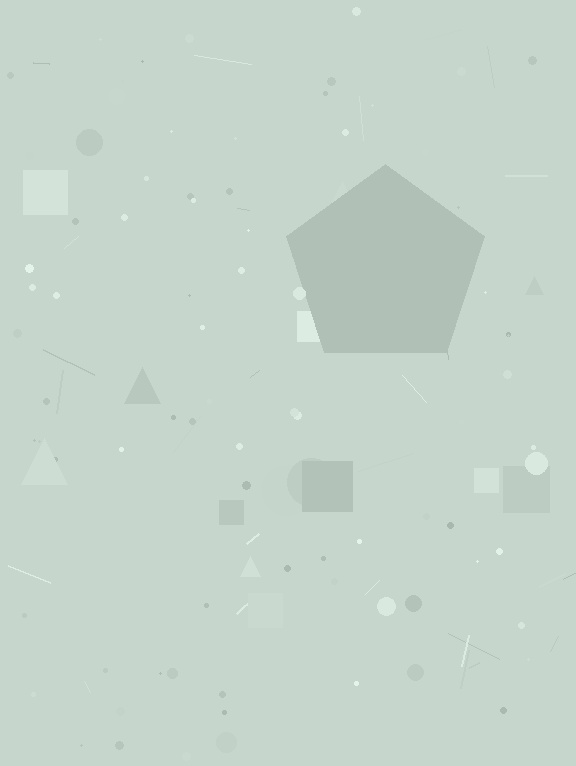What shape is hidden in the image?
A pentagon is hidden in the image.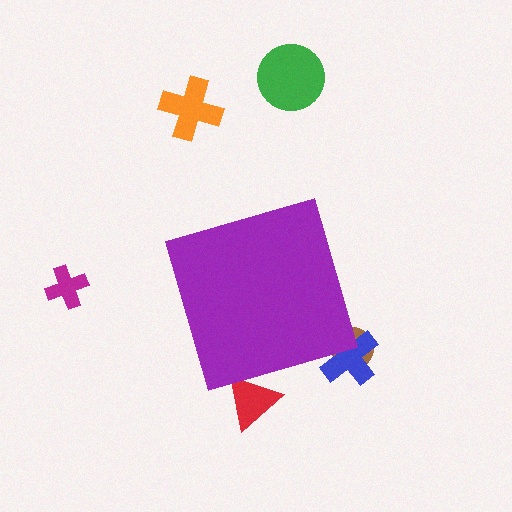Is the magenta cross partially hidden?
No, the magenta cross is fully visible.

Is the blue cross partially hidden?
Yes, the blue cross is partially hidden behind the purple diamond.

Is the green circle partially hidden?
No, the green circle is fully visible.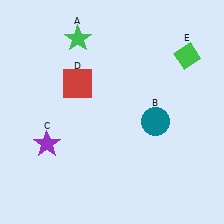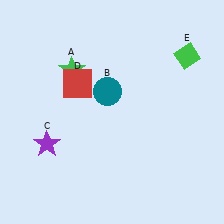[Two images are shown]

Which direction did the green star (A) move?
The green star (A) moved down.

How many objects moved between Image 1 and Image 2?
2 objects moved between the two images.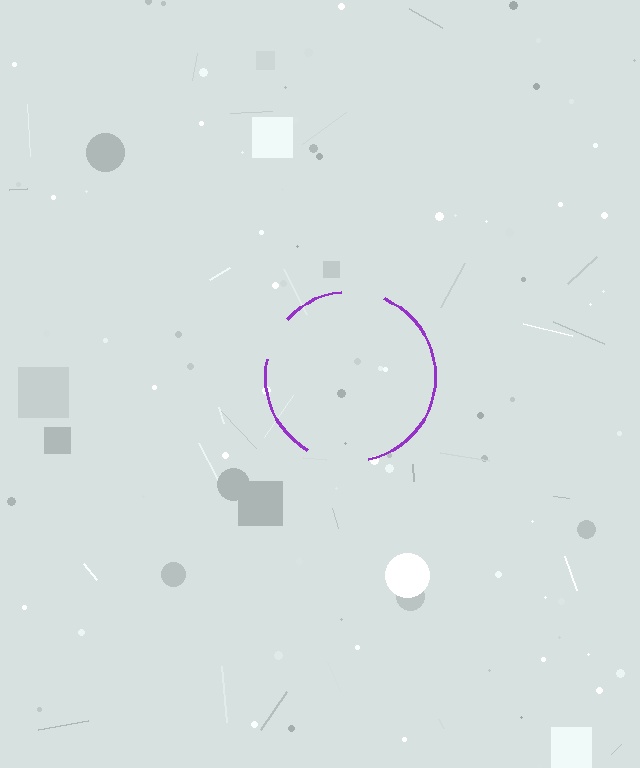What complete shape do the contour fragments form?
The contour fragments form a circle.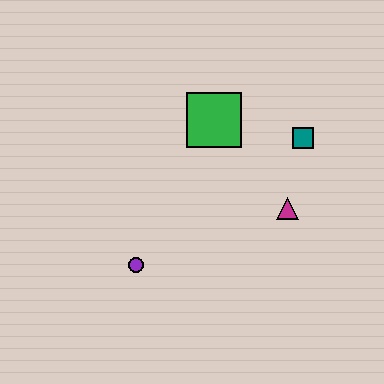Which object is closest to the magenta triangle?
The teal square is closest to the magenta triangle.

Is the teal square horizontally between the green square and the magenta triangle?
No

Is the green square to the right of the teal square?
No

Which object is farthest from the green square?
The purple circle is farthest from the green square.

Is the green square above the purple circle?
Yes